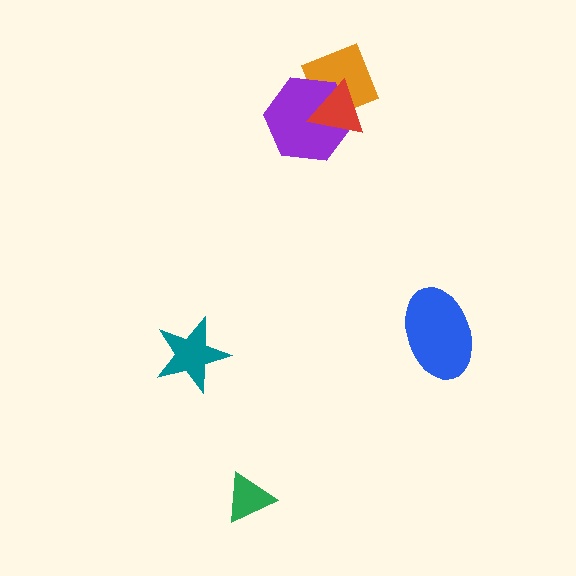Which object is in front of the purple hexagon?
The red triangle is in front of the purple hexagon.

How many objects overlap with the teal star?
0 objects overlap with the teal star.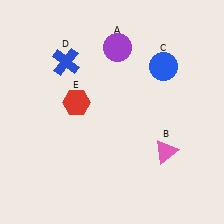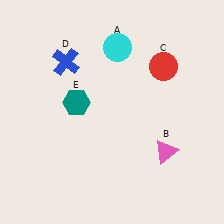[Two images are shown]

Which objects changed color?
A changed from purple to cyan. C changed from blue to red. E changed from red to teal.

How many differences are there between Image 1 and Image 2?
There are 3 differences between the two images.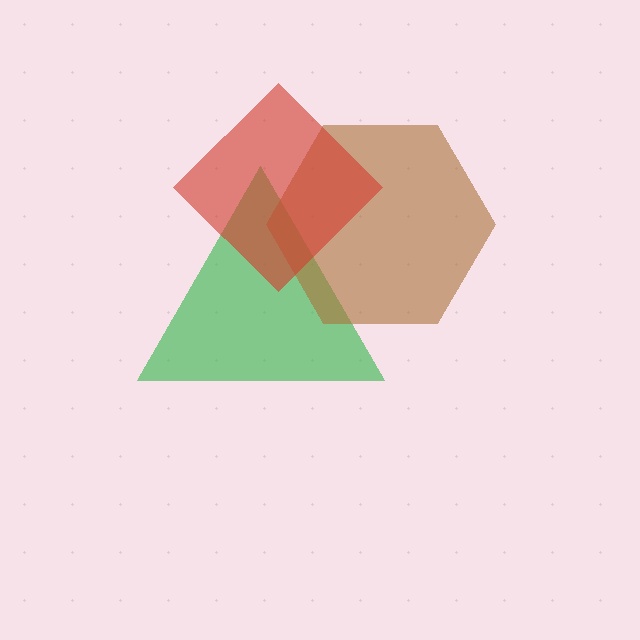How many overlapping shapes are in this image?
There are 3 overlapping shapes in the image.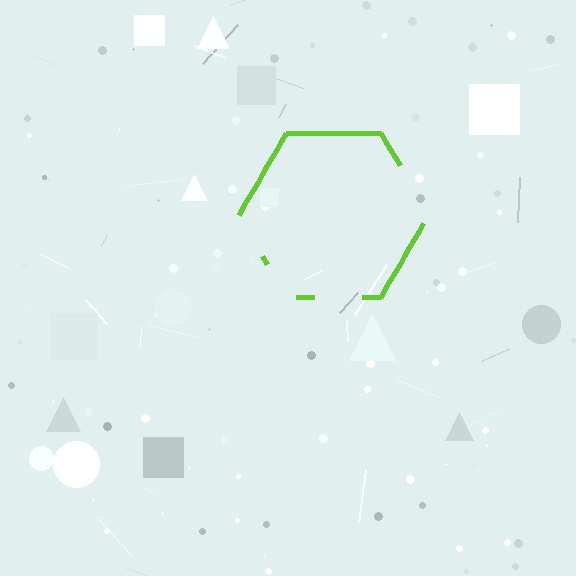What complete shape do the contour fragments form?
The contour fragments form a hexagon.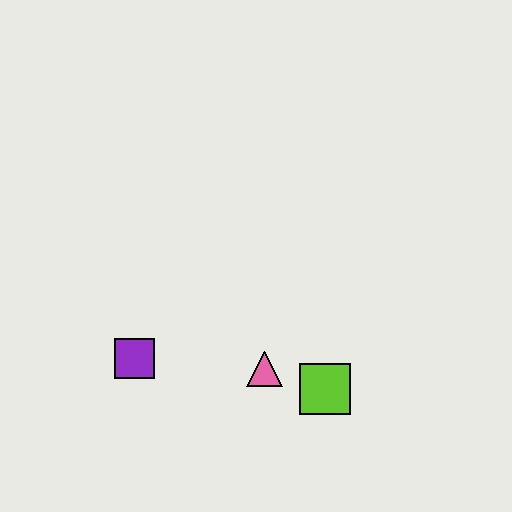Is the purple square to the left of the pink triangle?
Yes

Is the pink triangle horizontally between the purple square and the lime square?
Yes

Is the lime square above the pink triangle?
No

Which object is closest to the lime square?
The pink triangle is closest to the lime square.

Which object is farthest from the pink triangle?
The purple square is farthest from the pink triangle.